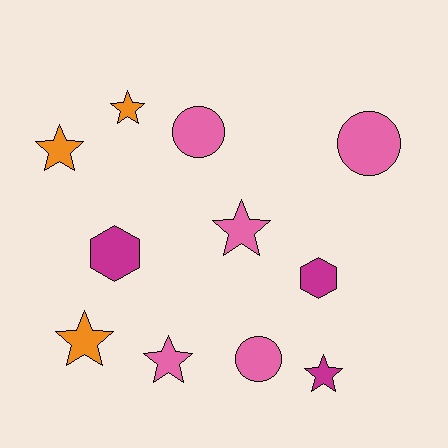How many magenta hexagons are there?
There are 2 magenta hexagons.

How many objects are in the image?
There are 11 objects.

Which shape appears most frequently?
Star, with 6 objects.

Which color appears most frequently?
Pink, with 5 objects.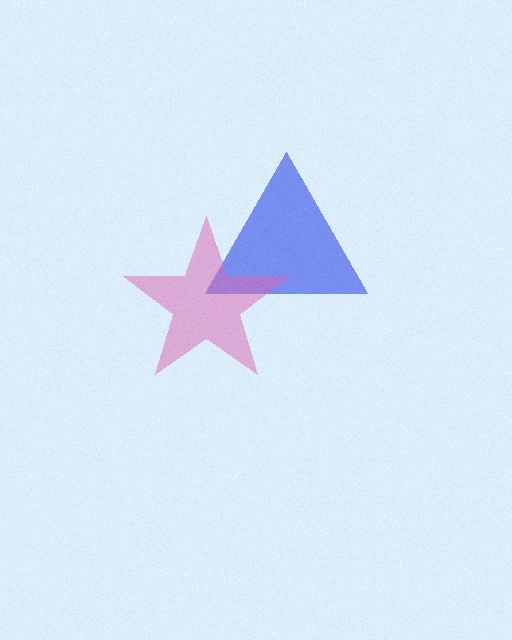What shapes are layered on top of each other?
The layered shapes are: a blue triangle, a pink star.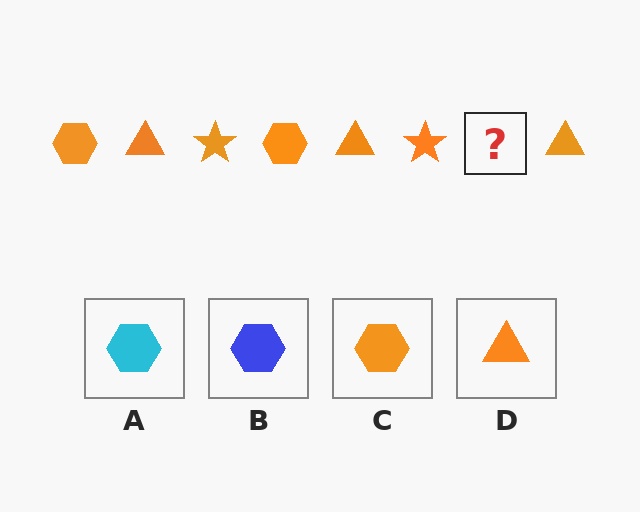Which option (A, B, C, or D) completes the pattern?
C.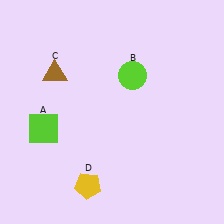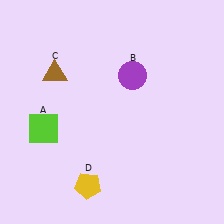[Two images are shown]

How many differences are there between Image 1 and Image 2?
There is 1 difference between the two images.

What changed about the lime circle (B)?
In Image 1, B is lime. In Image 2, it changed to purple.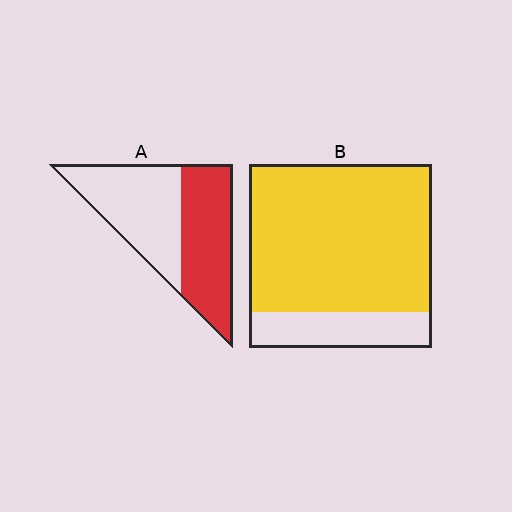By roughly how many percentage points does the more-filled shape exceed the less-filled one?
By roughly 30 percentage points (B over A).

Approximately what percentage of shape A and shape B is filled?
A is approximately 50% and B is approximately 80%.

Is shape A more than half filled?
Roughly half.